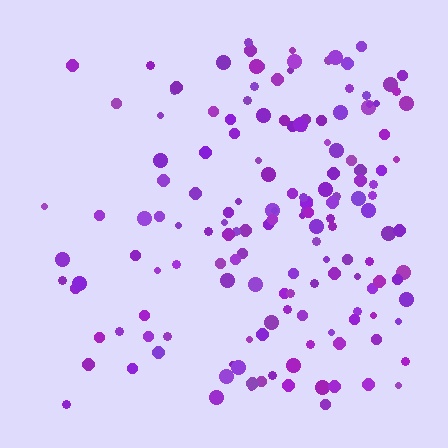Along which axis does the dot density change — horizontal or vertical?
Horizontal.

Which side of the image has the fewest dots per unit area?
The left.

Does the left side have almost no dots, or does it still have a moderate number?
Still a moderate number, just noticeably fewer than the right.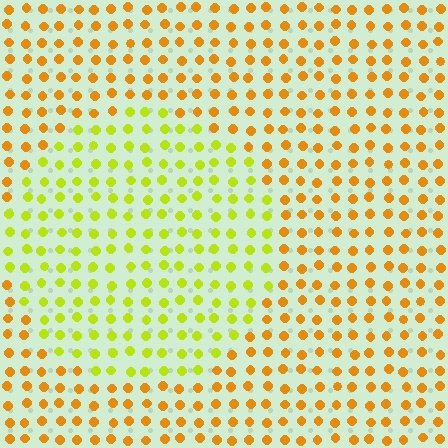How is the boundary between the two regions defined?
The boundary is defined purely by a slight shift in hue (about 39 degrees). Spacing, size, and orientation are identical on both sides.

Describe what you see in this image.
The image is filled with small orange elements in a uniform arrangement. A circle-shaped region is visible where the elements are tinted to a slightly different hue, forming a subtle color boundary.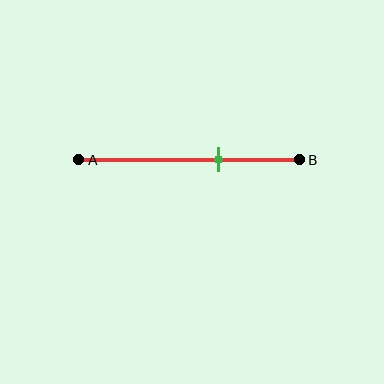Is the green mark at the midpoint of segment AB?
No, the mark is at about 65% from A, not at the 50% midpoint.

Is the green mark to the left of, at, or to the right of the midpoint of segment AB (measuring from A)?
The green mark is to the right of the midpoint of segment AB.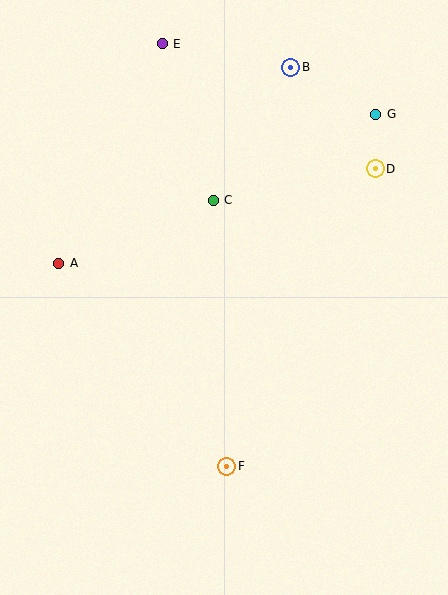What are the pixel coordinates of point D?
Point D is at (375, 169).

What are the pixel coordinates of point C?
Point C is at (213, 200).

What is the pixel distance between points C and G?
The distance between C and G is 184 pixels.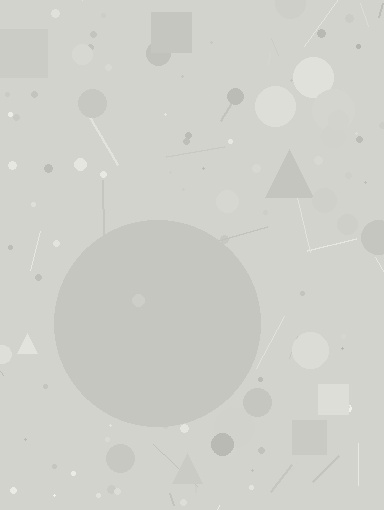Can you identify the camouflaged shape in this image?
The camouflaged shape is a circle.